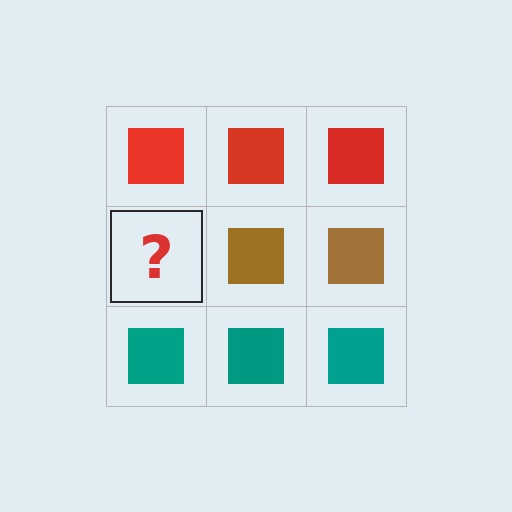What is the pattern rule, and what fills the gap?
The rule is that each row has a consistent color. The gap should be filled with a brown square.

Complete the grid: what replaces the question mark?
The question mark should be replaced with a brown square.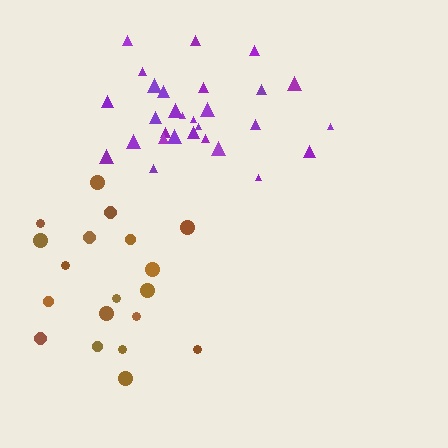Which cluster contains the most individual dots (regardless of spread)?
Purple (29).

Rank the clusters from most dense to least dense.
purple, brown.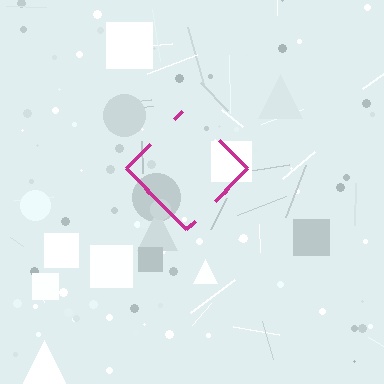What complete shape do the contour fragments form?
The contour fragments form a diamond.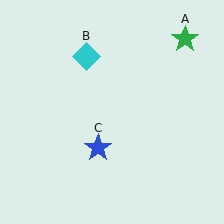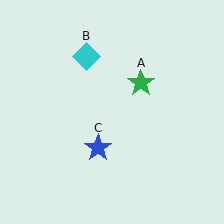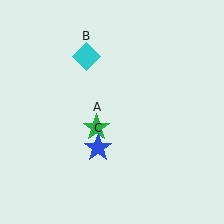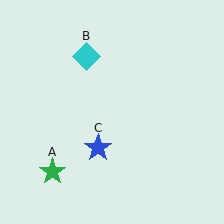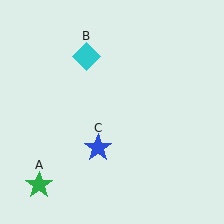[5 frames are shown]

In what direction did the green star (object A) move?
The green star (object A) moved down and to the left.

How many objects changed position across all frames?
1 object changed position: green star (object A).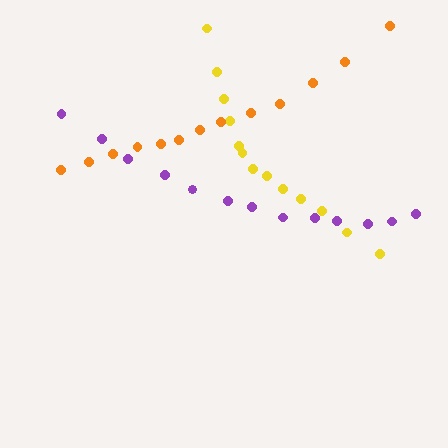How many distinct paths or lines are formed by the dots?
There are 3 distinct paths.